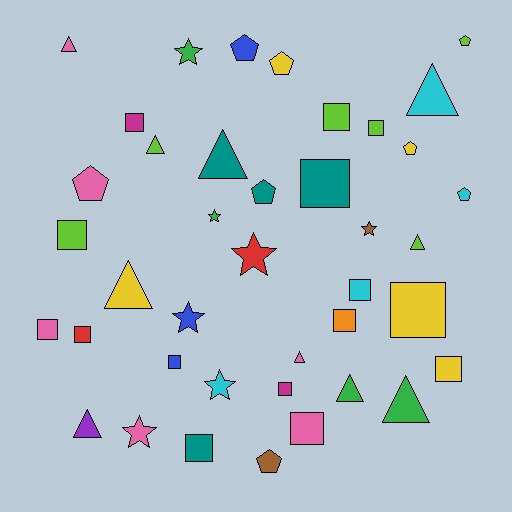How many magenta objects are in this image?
There are 2 magenta objects.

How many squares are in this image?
There are 15 squares.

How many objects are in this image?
There are 40 objects.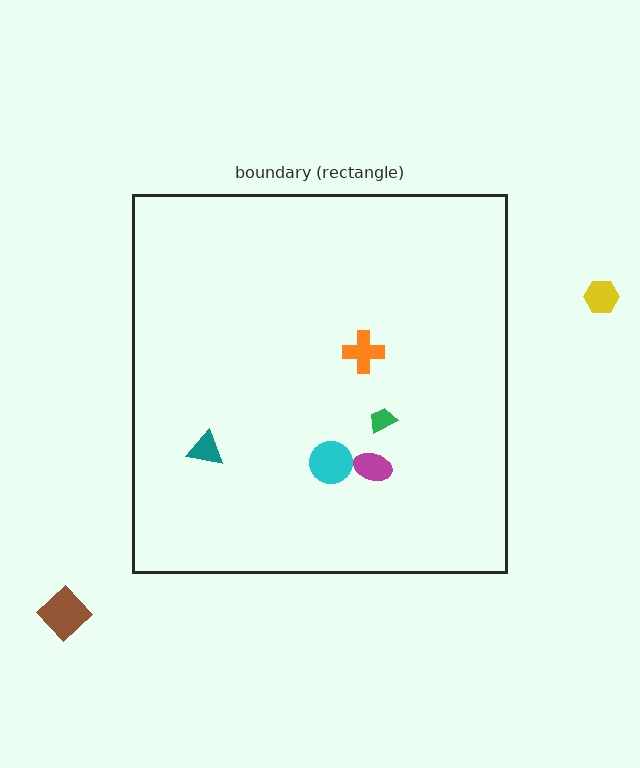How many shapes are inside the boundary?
5 inside, 2 outside.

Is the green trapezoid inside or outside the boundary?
Inside.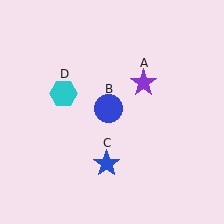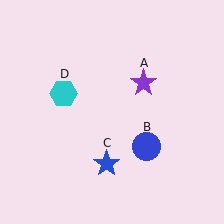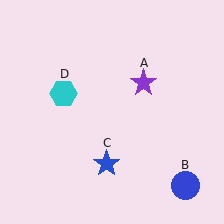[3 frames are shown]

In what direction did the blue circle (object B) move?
The blue circle (object B) moved down and to the right.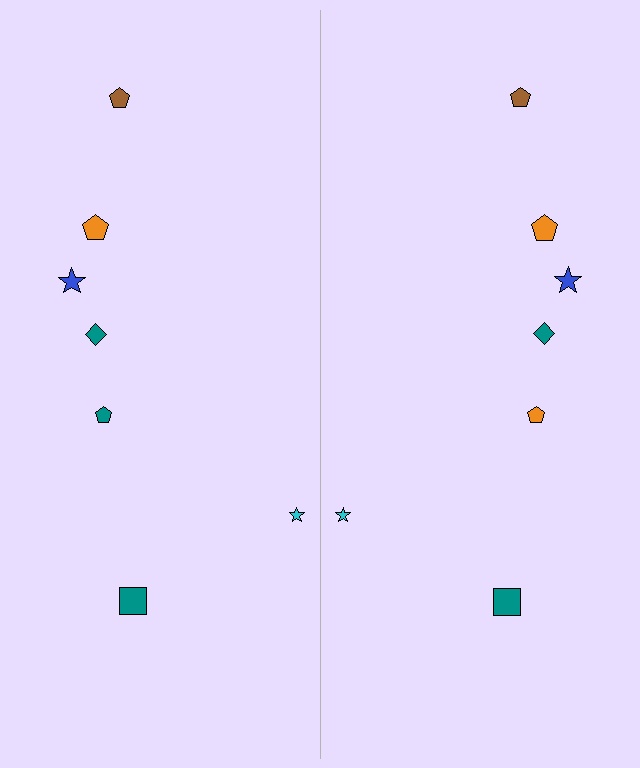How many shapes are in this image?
There are 14 shapes in this image.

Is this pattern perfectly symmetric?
No, the pattern is not perfectly symmetric. The orange pentagon on the right side breaks the symmetry — its mirror counterpart is teal.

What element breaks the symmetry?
The orange pentagon on the right side breaks the symmetry — its mirror counterpart is teal.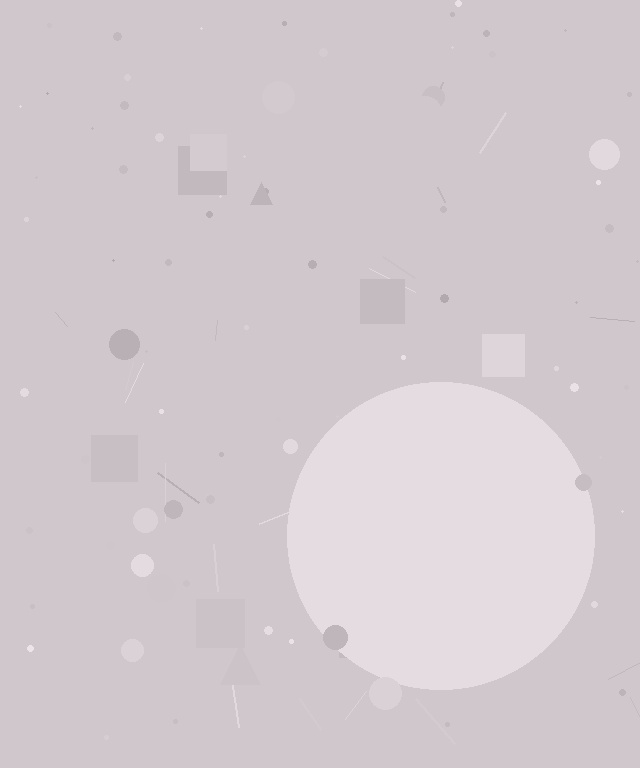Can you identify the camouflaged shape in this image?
The camouflaged shape is a circle.